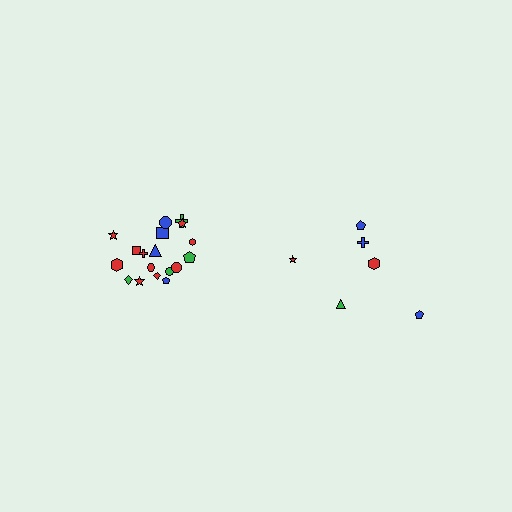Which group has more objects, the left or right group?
The left group.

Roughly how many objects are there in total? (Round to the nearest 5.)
Roughly 25 objects in total.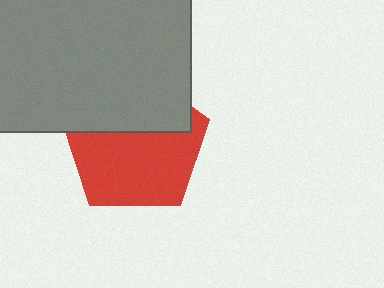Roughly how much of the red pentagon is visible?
About half of it is visible (roughly 60%).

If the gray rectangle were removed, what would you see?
You would see the complete red pentagon.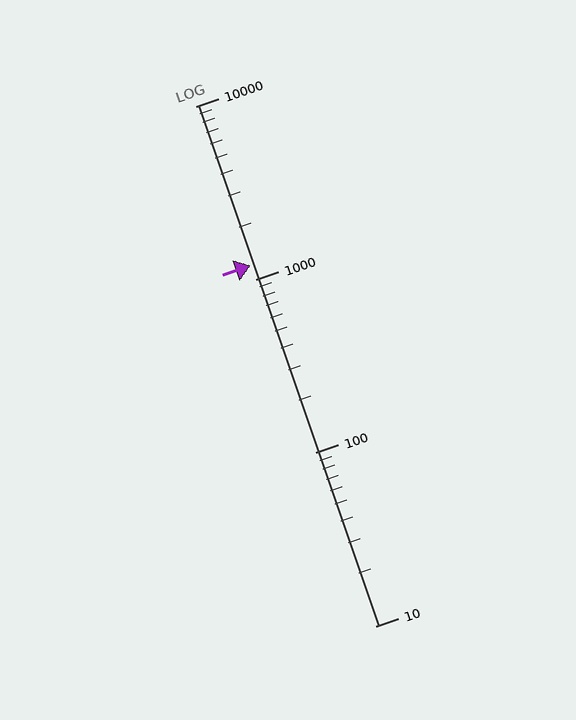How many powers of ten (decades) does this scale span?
The scale spans 3 decades, from 10 to 10000.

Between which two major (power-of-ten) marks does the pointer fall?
The pointer is between 1000 and 10000.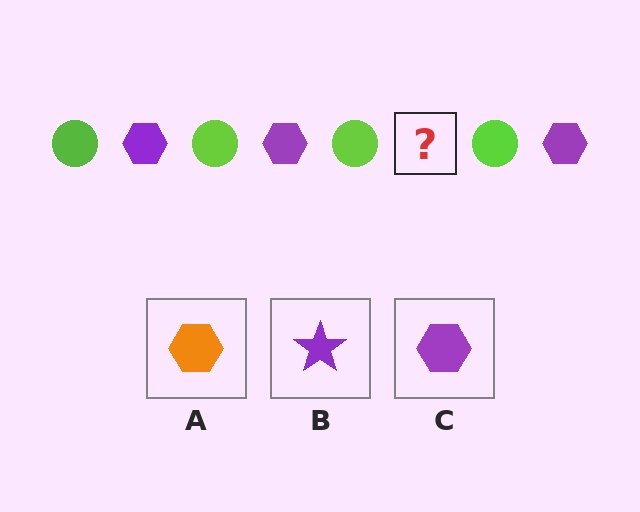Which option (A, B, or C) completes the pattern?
C.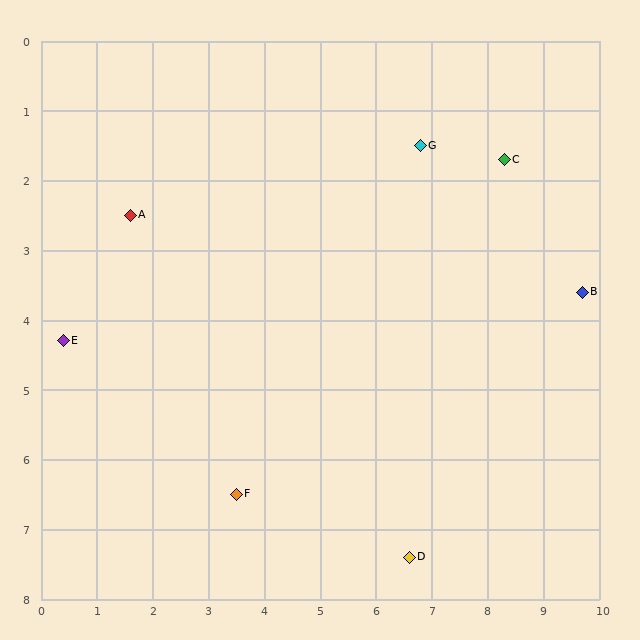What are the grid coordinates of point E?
Point E is at approximately (0.4, 4.3).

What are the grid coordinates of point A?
Point A is at approximately (1.6, 2.5).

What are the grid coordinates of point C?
Point C is at approximately (8.3, 1.7).